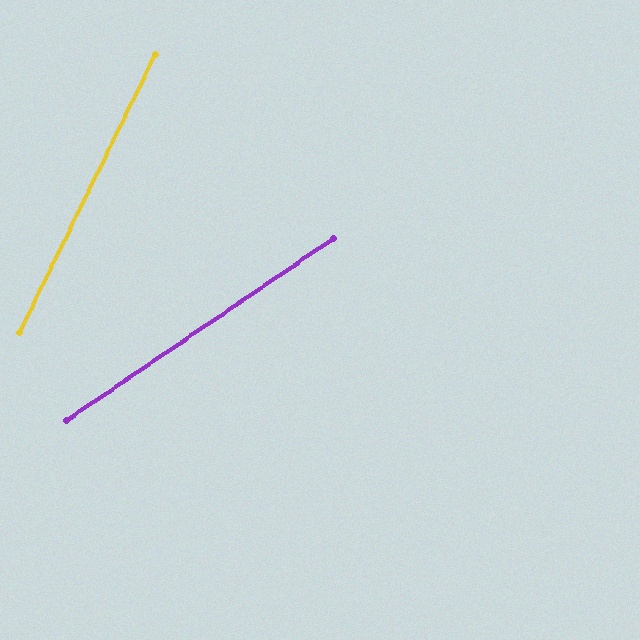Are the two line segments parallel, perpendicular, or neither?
Neither parallel nor perpendicular — they differ by about 30°.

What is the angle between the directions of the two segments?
Approximately 30 degrees.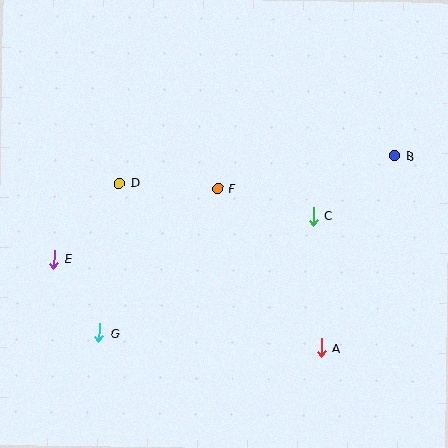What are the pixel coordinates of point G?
Point G is at (99, 333).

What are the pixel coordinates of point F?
Point F is at (218, 189).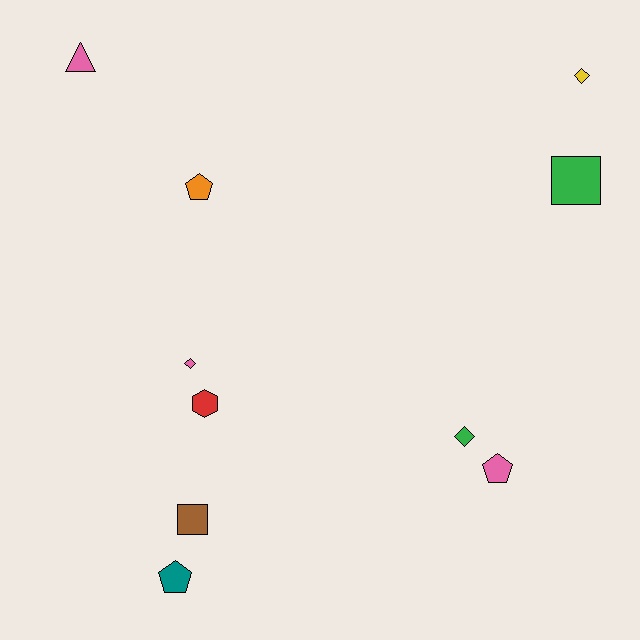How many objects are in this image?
There are 10 objects.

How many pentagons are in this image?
There are 3 pentagons.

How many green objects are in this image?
There are 2 green objects.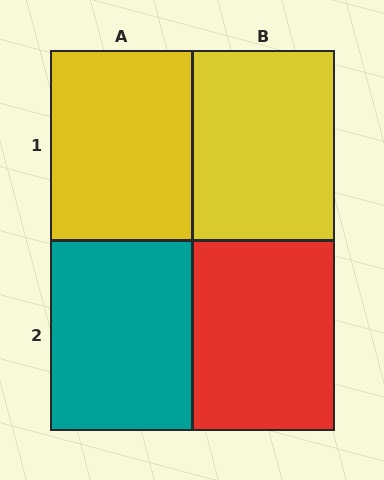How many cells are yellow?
2 cells are yellow.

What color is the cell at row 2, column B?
Red.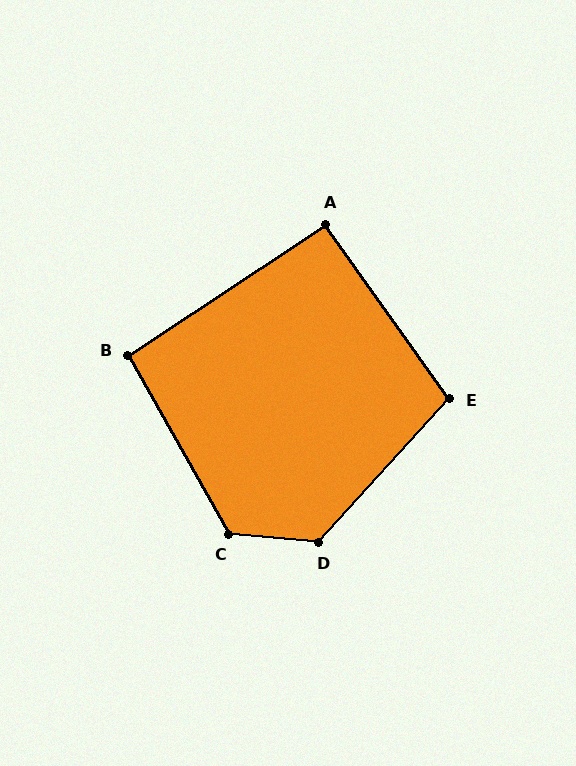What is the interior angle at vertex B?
Approximately 94 degrees (approximately right).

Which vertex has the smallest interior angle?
A, at approximately 92 degrees.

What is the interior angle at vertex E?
Approximately 102 degrees (obtuse).